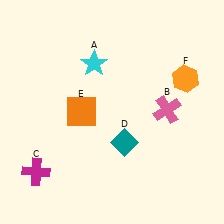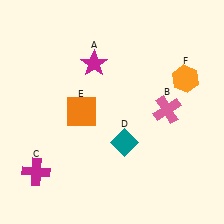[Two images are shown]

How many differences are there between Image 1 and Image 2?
There is 1 difference between the two images.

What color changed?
The star (A) changed from cyan in Image 1 to magenta in Image 2.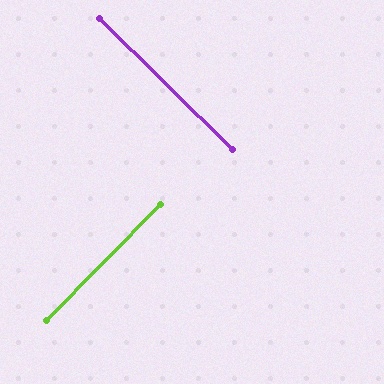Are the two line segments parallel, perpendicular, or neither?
Perpendicular — they meet at approximately 90°.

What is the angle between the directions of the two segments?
Approximately 90 degrees.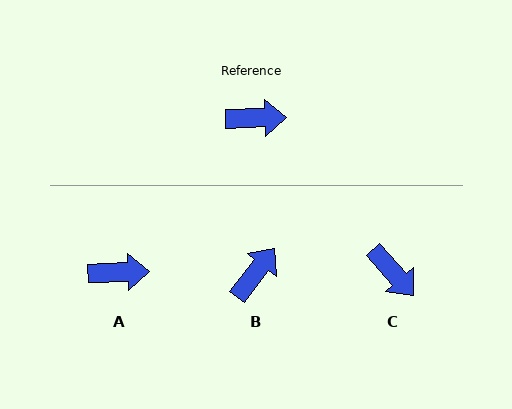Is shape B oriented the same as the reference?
No, it is off by about 51 degrees.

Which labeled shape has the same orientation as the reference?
A.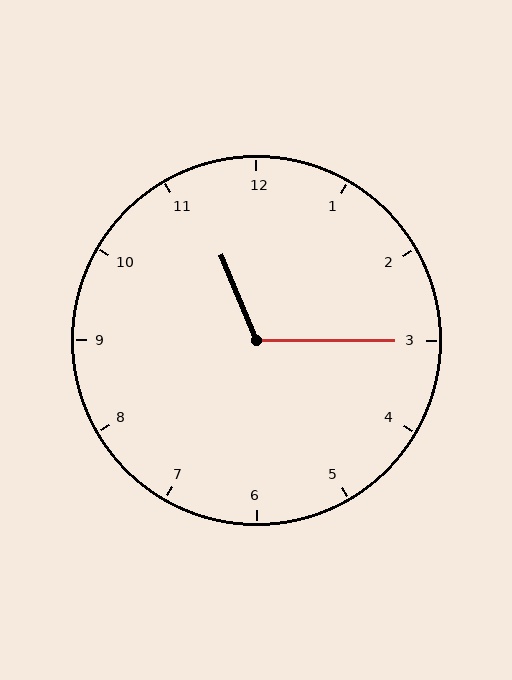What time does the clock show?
11:15.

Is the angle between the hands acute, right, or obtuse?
It is obtuse.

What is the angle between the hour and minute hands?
Approximately 112 degrees.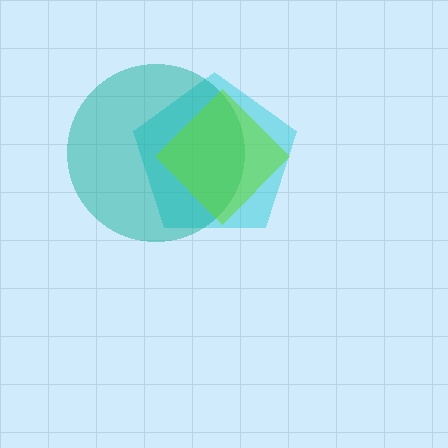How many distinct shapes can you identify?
There are 3 distinct shapes: a cyan pentagon, a teal circle, a lime diamond.